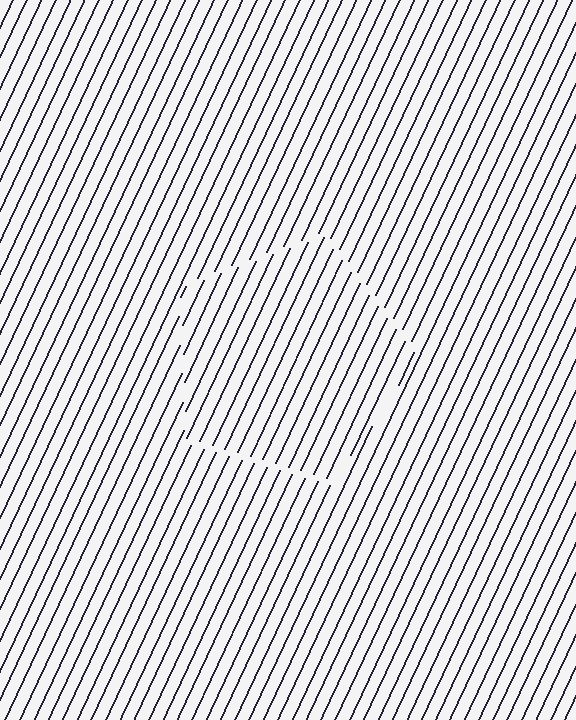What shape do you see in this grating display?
An illusory pentagon. The interior of the shape contains the same grating, shifted by half a period — the contour is defined by the phase discontinuity where line-ends from the inner and outer gratings abut.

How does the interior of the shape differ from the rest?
The interior of the shape contains the same grating, shifted by half a period — the contour is defined by the phase discontinuity where line-ends from the inner and outer gratings abut.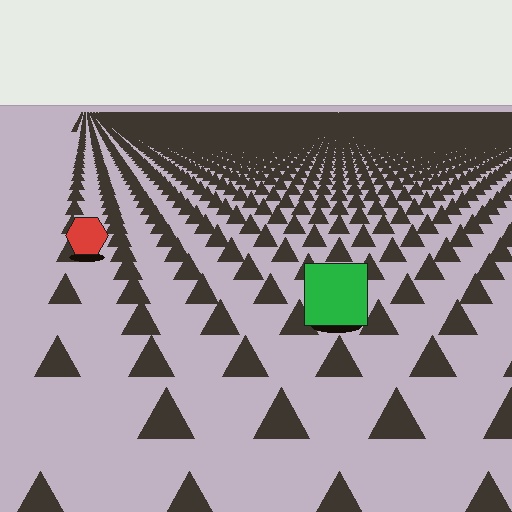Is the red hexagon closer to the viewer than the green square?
No. The green square is closer — you can tell from the texture gradient: the ground texture is coarser near it.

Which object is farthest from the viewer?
The red hexagon is farthest from the viewer. It appears smaller and the ground texture around it is denser.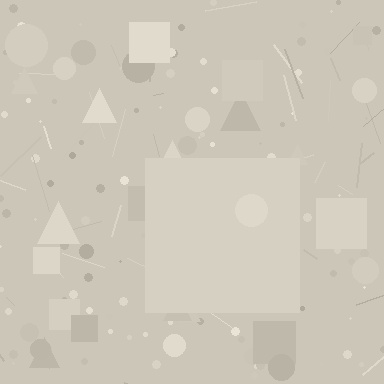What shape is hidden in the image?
A square is hidden in the image.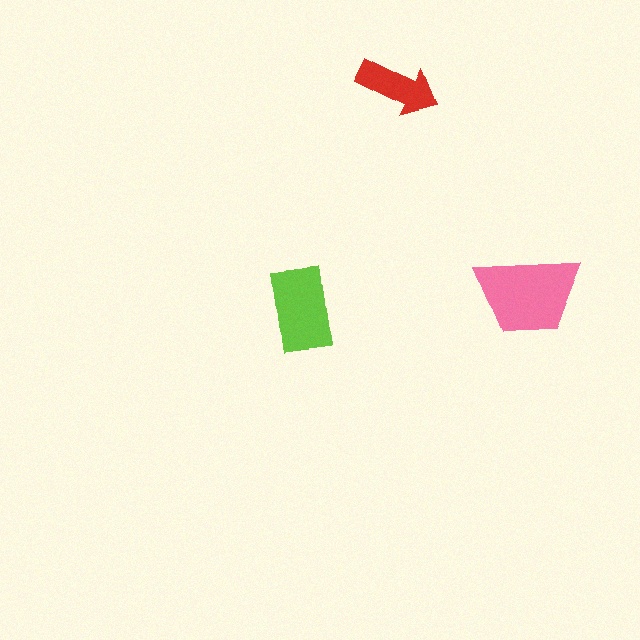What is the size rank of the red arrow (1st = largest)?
3rd.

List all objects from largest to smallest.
The pink trapezoid, the lime rectangle, the red arrow.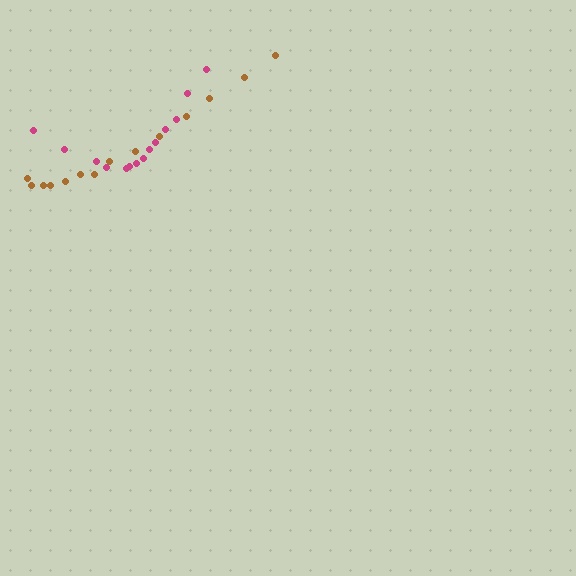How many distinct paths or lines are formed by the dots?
There are 2 distinct paths.